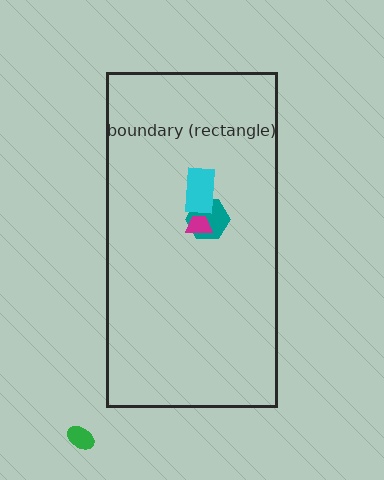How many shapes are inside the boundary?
3 inside, 1 outside.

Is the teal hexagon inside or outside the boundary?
Inside.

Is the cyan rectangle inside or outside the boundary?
Inside.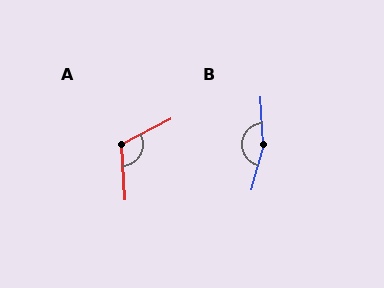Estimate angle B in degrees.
Approximately 162 degrees.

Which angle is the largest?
B, at approximately 162 degrees.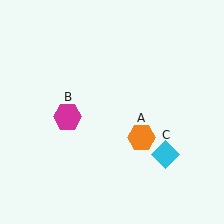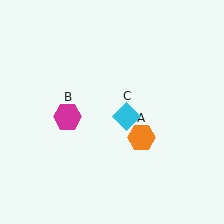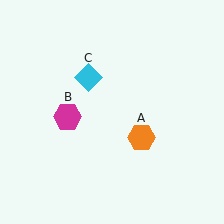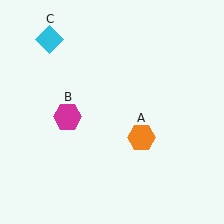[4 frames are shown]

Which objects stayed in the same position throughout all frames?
Orange hexagon (object A) and magenta hexagon (object B) remained stationary.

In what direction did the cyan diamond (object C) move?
The cyan diamond (object C) moved up and to the left.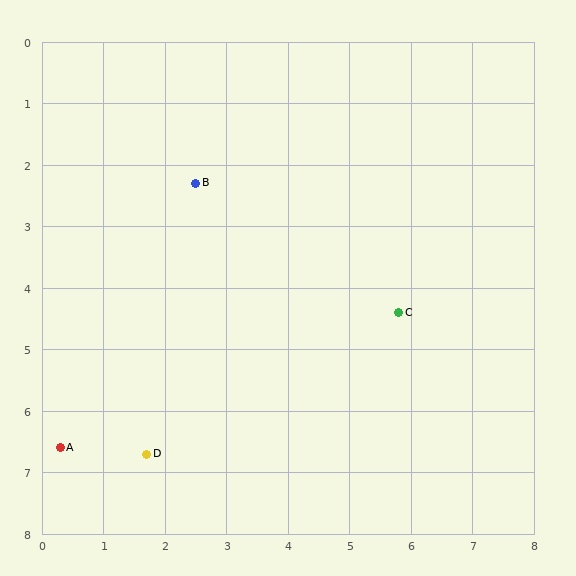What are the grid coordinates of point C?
Point C is at approximately (5.8, 4.4).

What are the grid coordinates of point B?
Point B is at approximately (2.5, 2.3).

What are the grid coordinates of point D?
Point D is at approximately (1.7, 6.7).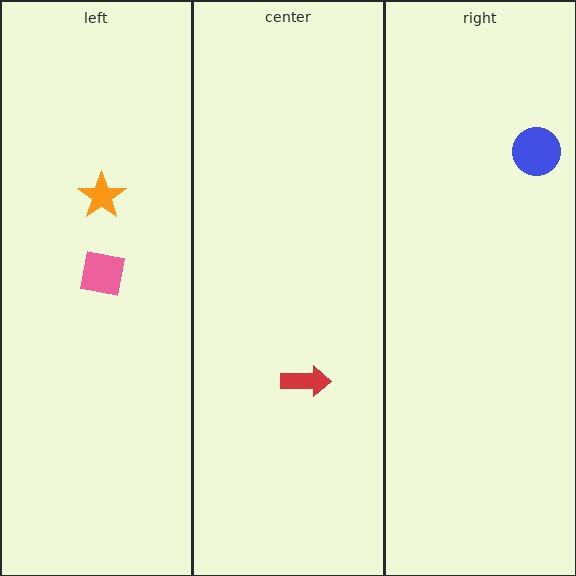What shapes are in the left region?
The orange star, the pink square.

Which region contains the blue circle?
The right region.